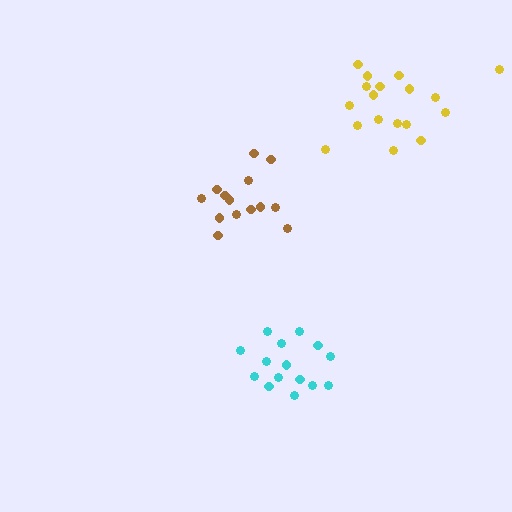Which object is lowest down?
The cyan cluster is bottommost.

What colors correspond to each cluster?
The clusters are colored: brown, cyan, yellow.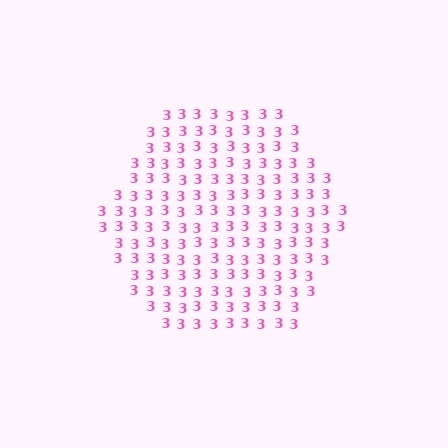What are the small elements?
The small elements are digit 3's.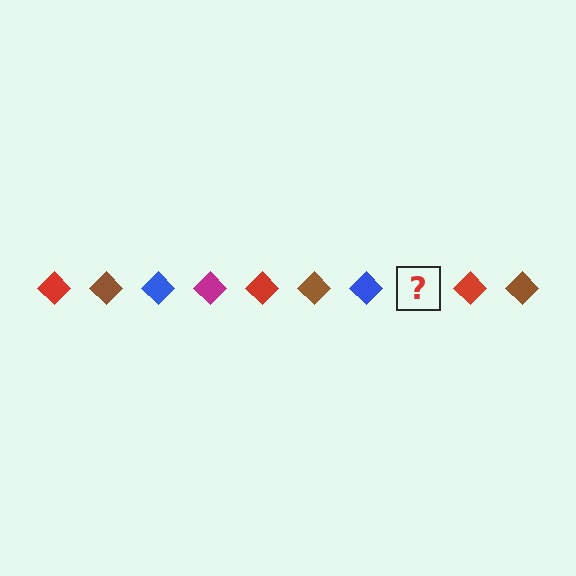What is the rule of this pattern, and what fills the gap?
The rule is that the pattern cycles through red, brown, blue, magenta diamonds. The gap should be filled with a magenta diamond.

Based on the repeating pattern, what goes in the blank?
The blank should be a magenta diamond.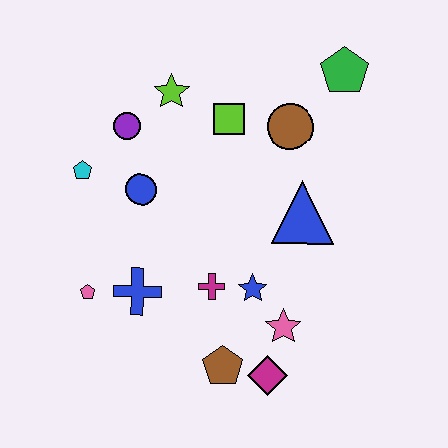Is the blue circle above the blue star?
Yes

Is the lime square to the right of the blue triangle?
No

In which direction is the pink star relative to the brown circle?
The pink star is below the brown circle.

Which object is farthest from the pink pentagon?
The green pentagon is farthest from the pink pentagon.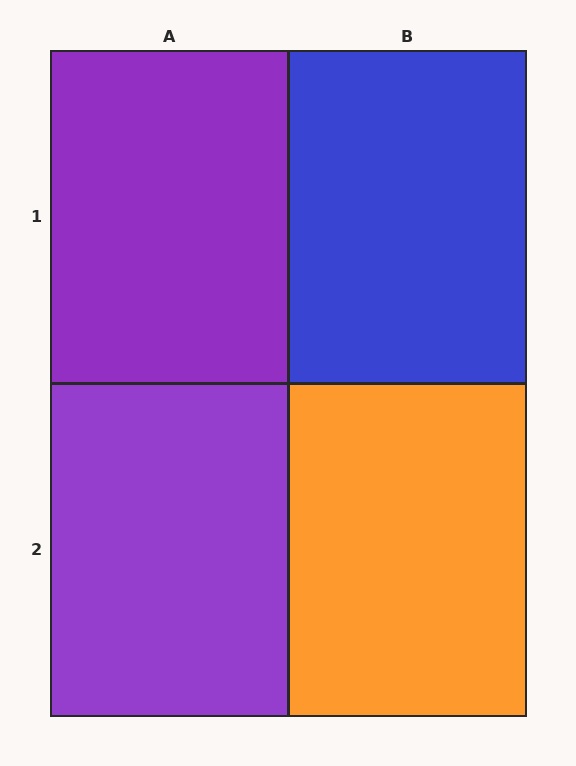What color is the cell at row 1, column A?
Purple.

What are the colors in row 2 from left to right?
Purple, orange.